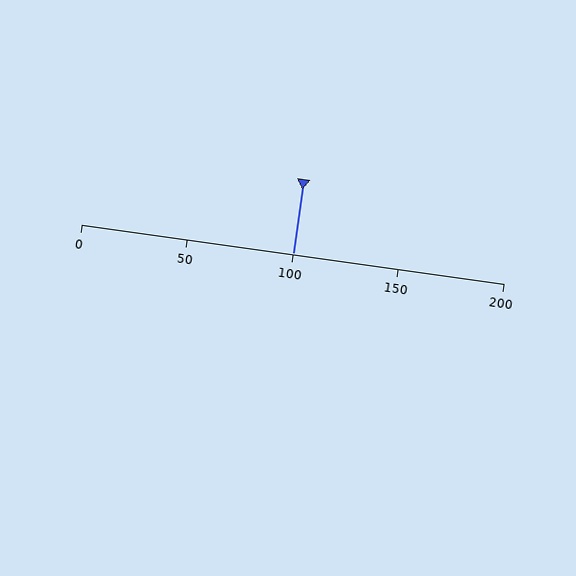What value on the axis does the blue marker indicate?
The marker indicates approximately 100.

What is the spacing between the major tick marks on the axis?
The major ticks are spaced 50 apart.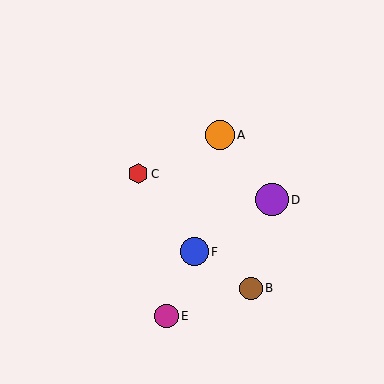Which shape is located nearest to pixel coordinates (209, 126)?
The orange circle (labeled A) at (220, 135) is nearest to that location.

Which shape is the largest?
The purple circle (labeled D) is the largest.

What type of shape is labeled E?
Shape E is a magenta circle.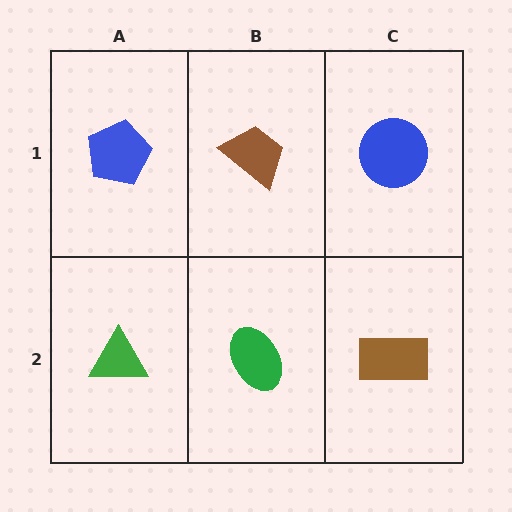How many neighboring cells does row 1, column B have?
3.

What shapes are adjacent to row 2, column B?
A brown trapezoid (row 1, column B), a green triangle (row 2, column A), a brown rectangle (row 2, column C).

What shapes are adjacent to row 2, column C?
A blue circle (row 1, column C), a green ellipse (row 2, column B).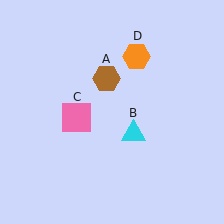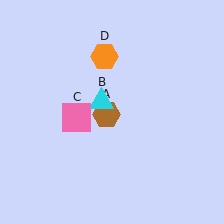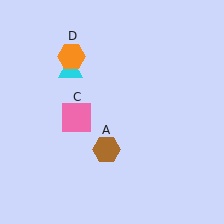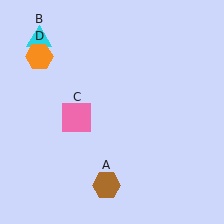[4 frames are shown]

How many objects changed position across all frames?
3 objects changed position: brown hexagon (object A), cyan triangle (object B), orange hexagon (object D).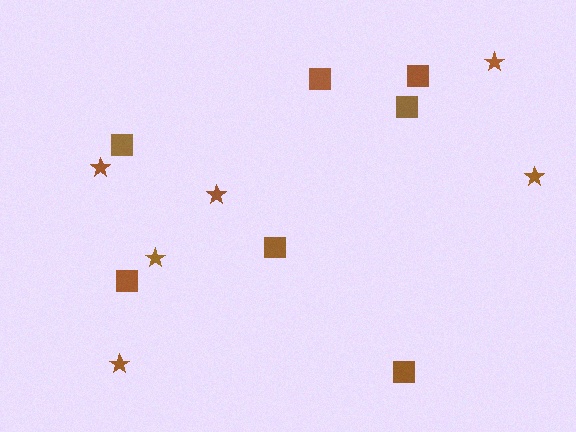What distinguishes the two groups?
There are 2 groups: one group of squares (7) and one group of stars (6).